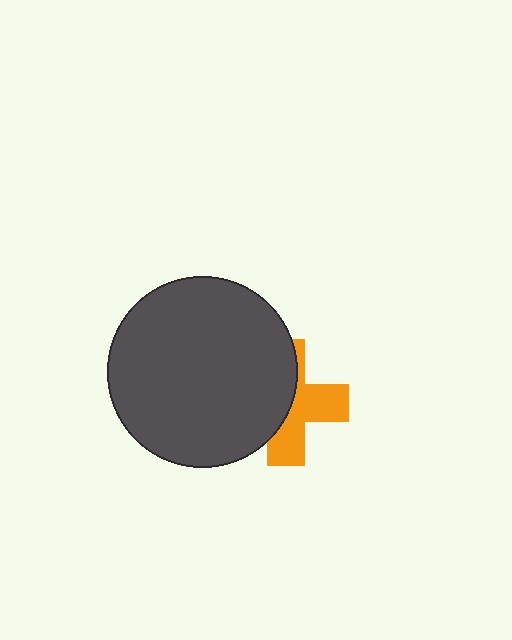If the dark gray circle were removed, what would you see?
You would see the complete orange cross.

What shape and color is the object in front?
The object in front is a dark gray circle.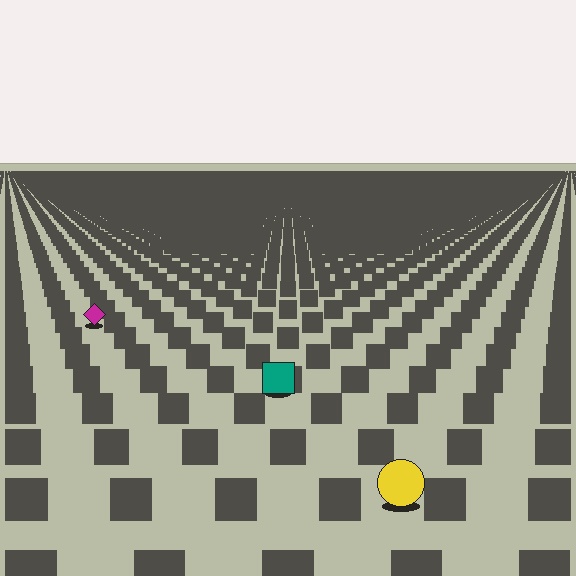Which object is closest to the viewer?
The yellow circle is closest. The texture marks near it are larger and more spread out.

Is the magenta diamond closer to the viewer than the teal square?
No. The teal square is closer — you can tell from the texture gradient: the ground texture is coarser near it.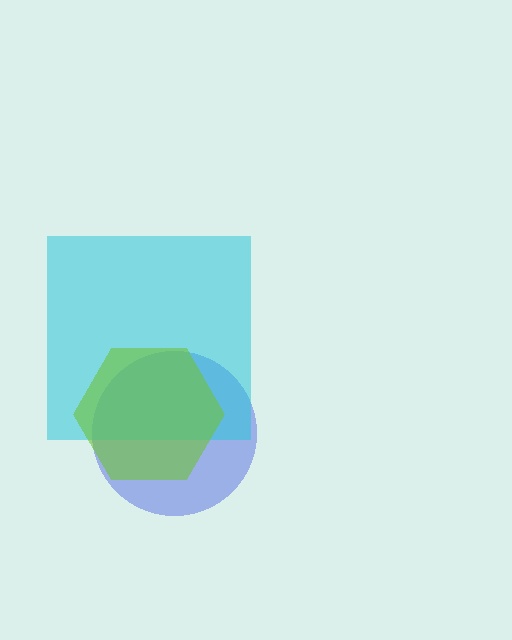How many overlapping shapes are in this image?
There are 3 overlapping shapes in the image.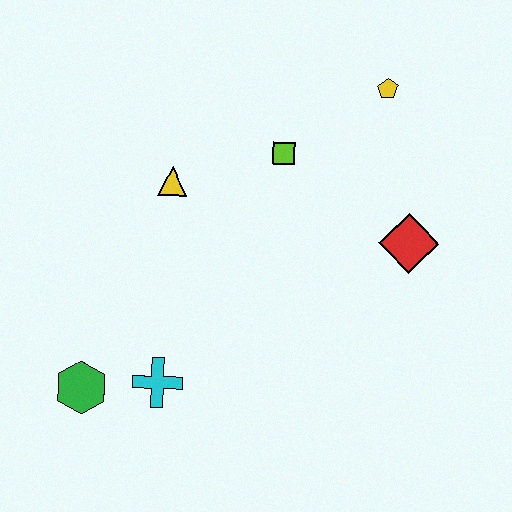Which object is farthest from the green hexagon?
The yellow pentagon is farthest from the green hexagon.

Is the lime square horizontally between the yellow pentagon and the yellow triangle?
Yes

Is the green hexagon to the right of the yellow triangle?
No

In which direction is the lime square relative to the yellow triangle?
The lime square is to the right of the yellow triangle.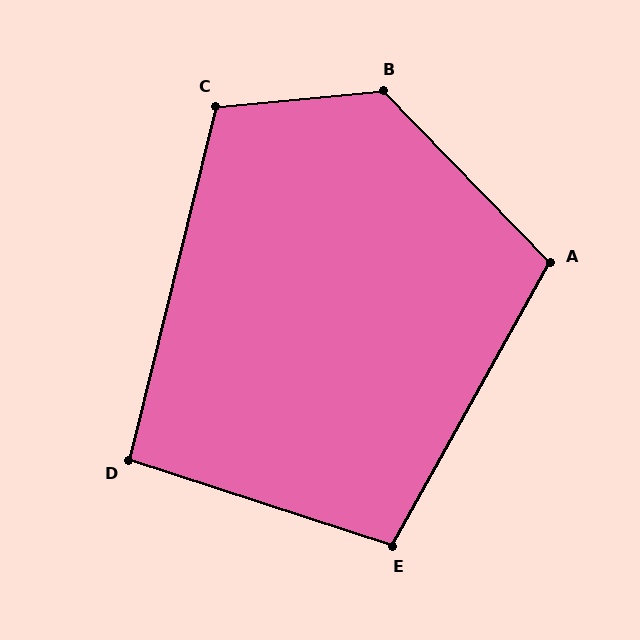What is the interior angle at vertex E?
Approximately 101 degrees (obtuse).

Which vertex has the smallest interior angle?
D, at approximately 94 degrees.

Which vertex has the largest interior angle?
B, at approximately 129 degrees.